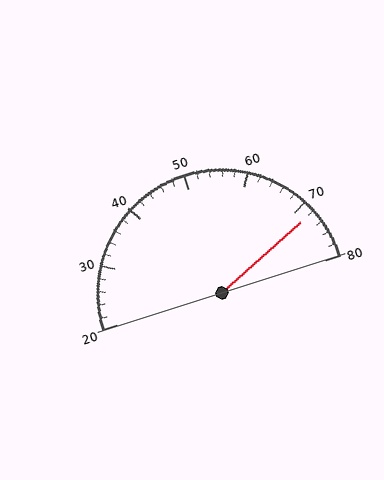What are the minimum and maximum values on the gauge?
The gauge ranges from 20 to 80.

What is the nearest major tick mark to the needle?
The nearest major tick mark is 70.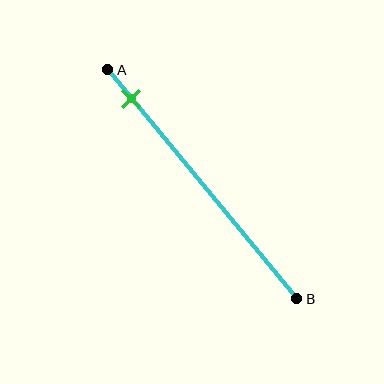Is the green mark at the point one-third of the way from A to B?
No, the mark is at about 15% from A, not at the 33% one-third point.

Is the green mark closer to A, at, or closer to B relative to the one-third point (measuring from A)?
The green mark is closer to point A than the one-third point of segment AB.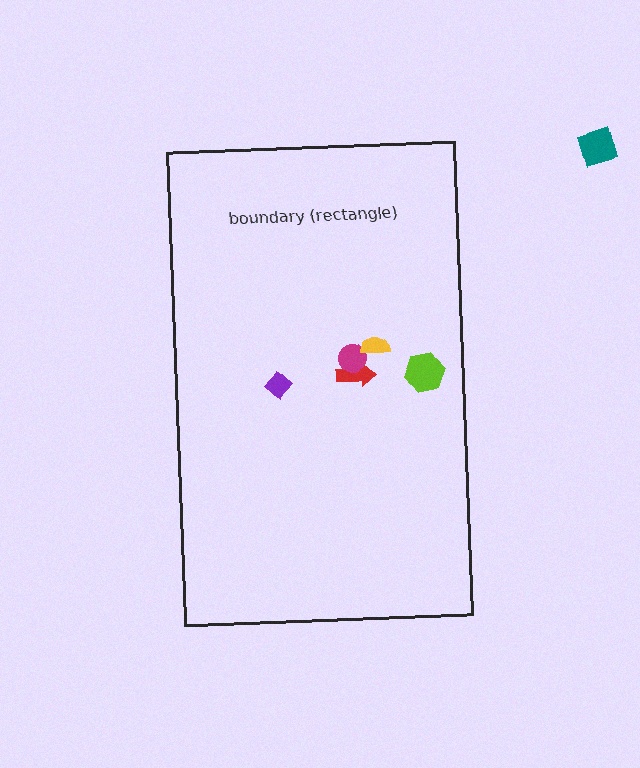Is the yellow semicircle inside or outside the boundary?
Inside.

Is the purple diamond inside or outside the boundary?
Inside.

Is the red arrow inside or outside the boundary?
Inside.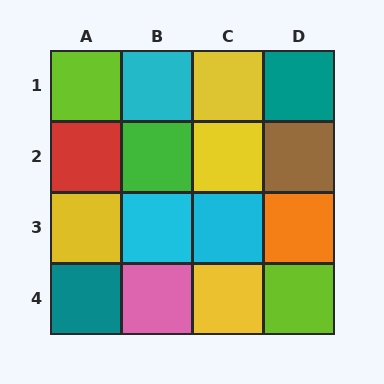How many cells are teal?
2 cells are teal.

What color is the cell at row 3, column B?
Cyan.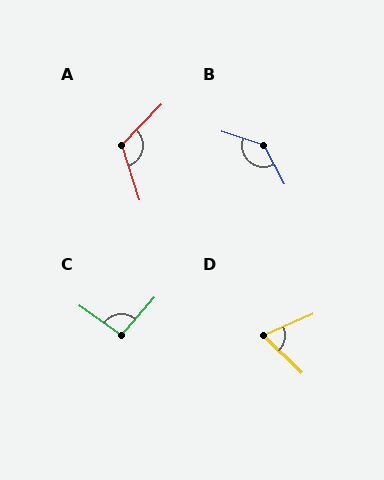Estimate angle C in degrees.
Approximately 95 degrees.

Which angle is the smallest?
D, at approximately 67 degrees.